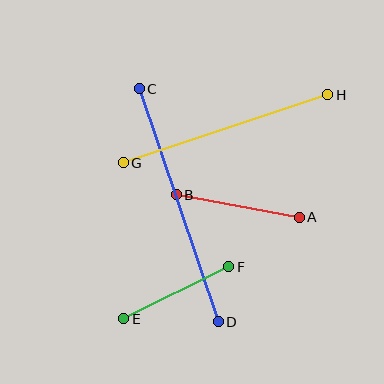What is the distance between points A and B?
The distance is approximately 125 pixels.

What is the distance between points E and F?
The distance is approximately 117 pixels.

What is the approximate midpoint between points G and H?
The midpoint is at approximately (226, 129) pixels.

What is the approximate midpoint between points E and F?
The midpoint is at approximately (176, 293) pixels.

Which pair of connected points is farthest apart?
Points C and D are farthest apart.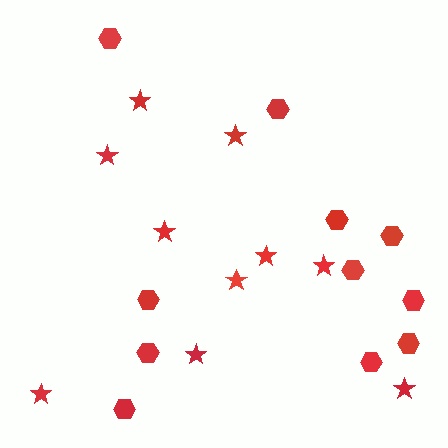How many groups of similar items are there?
There are 2 groups: one group of stars (10) and one group of hexagons (11).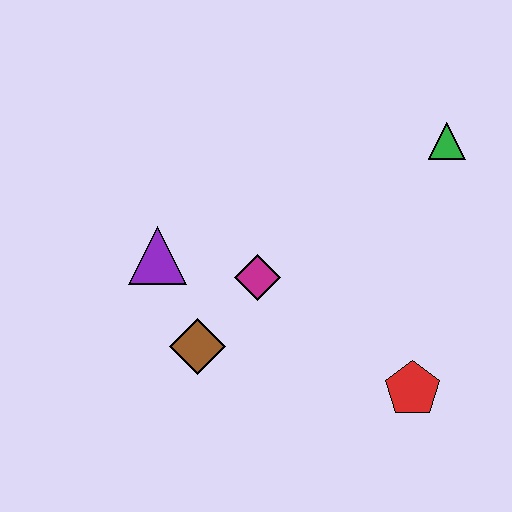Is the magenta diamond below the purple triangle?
Yes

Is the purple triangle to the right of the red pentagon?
No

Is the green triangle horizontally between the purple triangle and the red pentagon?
No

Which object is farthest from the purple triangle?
The green triangle is farthest from the purple triangle.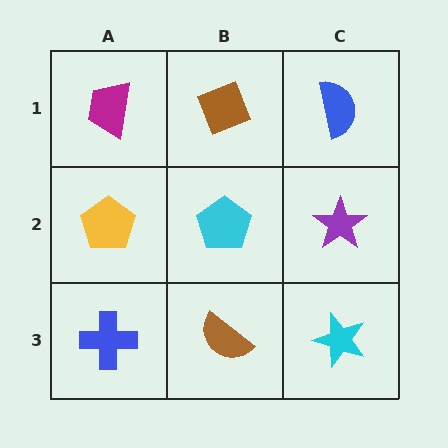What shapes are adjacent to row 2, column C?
A blue semicircle (row 1, column C), a cyan star (row 3, column C), a cyan pentagon (row 2, column B).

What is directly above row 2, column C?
A blue semicircle.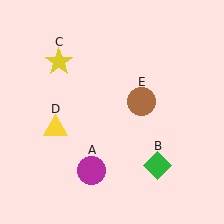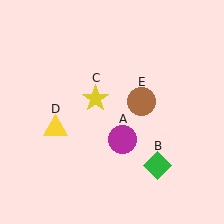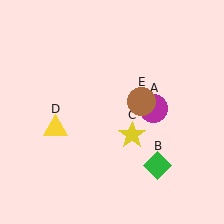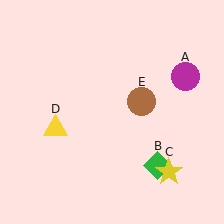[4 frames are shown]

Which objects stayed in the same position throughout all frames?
Green diamond (object B) and yellow triangle (object D) and brown circle (object E) remained stationary.